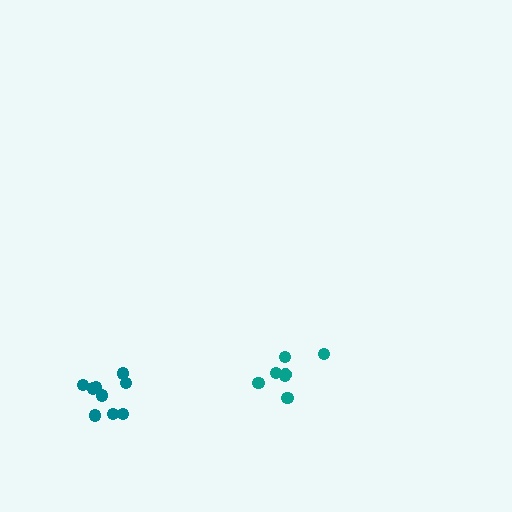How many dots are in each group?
Group 1: 9 dots, Group 2: 7 dots (16 total).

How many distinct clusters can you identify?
There are 2 distinct clusters.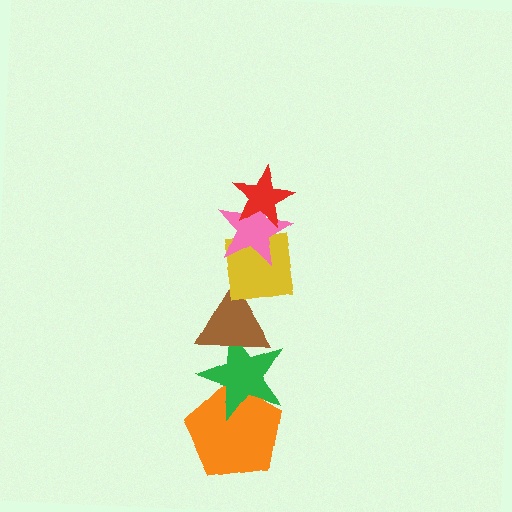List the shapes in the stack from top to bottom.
From top to bottom: the red star, the pink star, the yellow square, the brown triangle, the green star, the orange pentagon.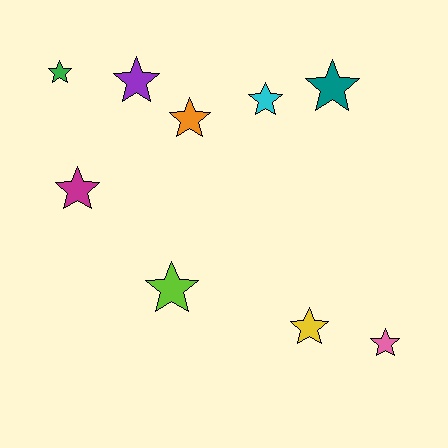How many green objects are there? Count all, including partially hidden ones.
There is 1 green object.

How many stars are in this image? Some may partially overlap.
There are 9 stars.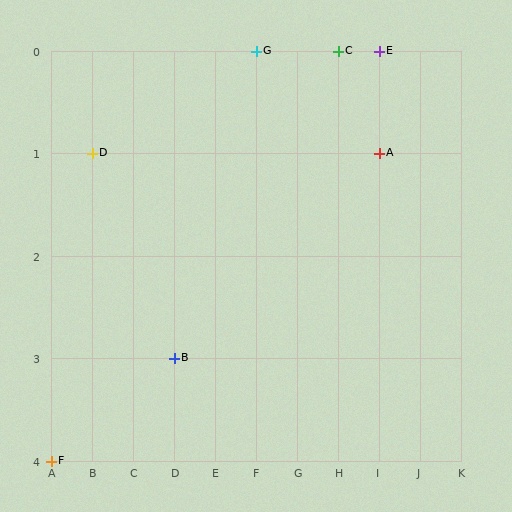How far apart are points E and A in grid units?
Points E and A are 1 row apart.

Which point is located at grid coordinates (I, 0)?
Point E is at (I, 0).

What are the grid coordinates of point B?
Point B is at grid coordinates (D, 3).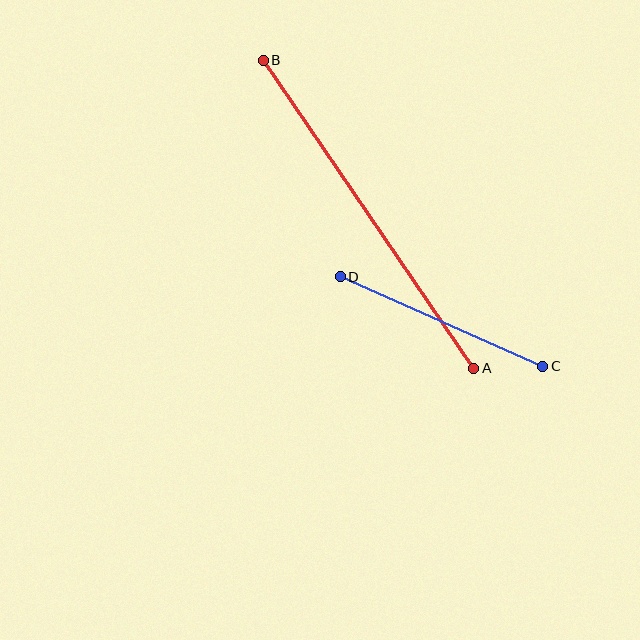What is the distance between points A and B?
The distance is approximately 373 pixels.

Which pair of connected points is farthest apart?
Points A and B are farthest apart.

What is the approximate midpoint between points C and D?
The midpoint is at approximately (441, 322) pixels.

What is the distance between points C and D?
The distance is approximately 221 pixels.